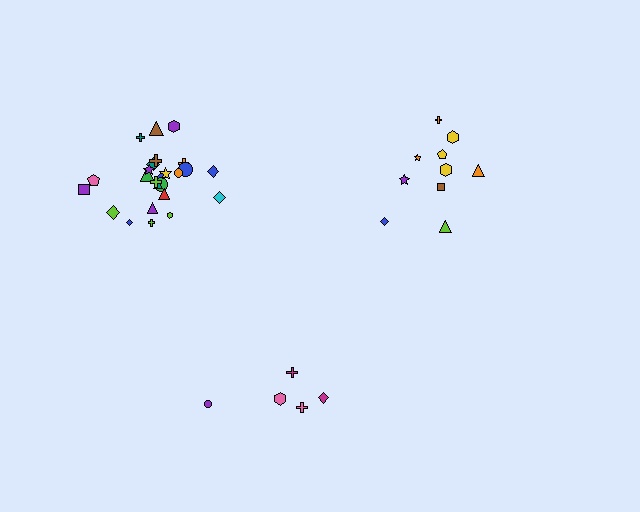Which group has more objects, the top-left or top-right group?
The top-left group.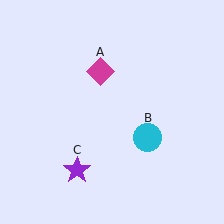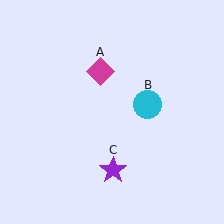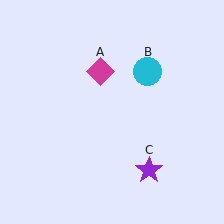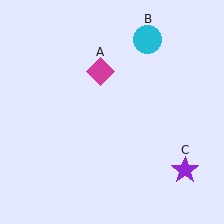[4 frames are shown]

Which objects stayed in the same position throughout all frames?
Magenta diamond (object A) remained stationary.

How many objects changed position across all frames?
2 objects changed position: cyan circle (object B), purple star (object C).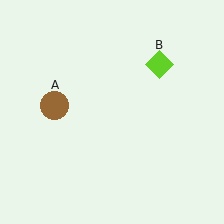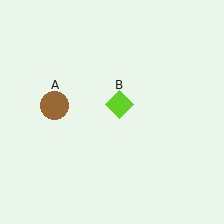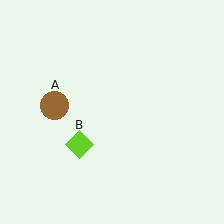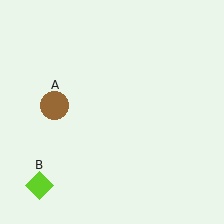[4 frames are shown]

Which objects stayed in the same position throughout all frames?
Brown circle (object A) remained stationary.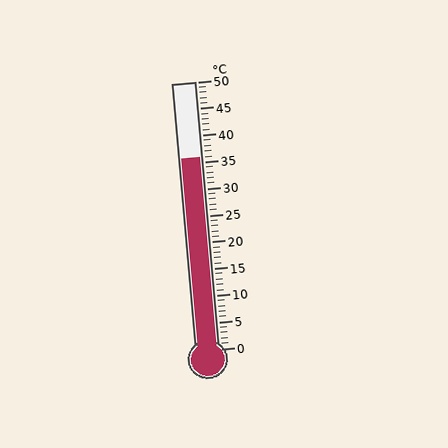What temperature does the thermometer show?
The thermometer shows approximately 36°C.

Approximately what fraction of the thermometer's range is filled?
The thermometer is filled to approximately 70% of its range.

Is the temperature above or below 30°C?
The temperature is above 30°C.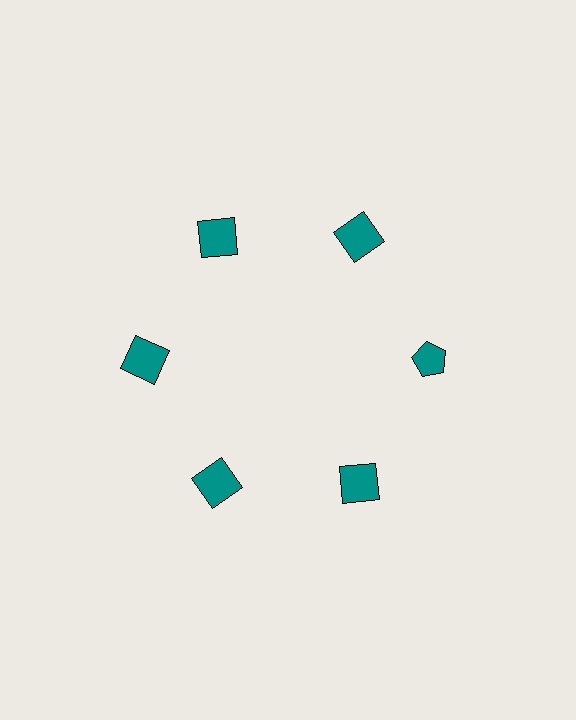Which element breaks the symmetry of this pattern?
The teal pentagon at roughly the 3 o'clock position breaks the symmetry. All other shapes are teal squares.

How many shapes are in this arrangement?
There are 6 shapes arranged in a ring pattern.